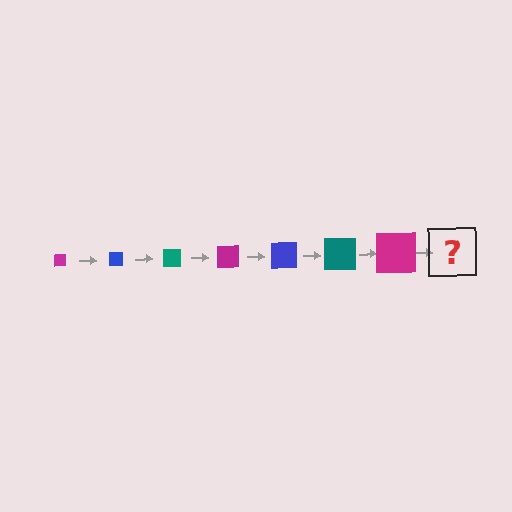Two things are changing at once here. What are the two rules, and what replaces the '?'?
The two rules are that the square grows larger each step and the color cycles through magenta, blue, and teal. The '?' should be a blue square, larger than the previous one.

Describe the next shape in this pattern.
It should be a blue square, larger than the previous one.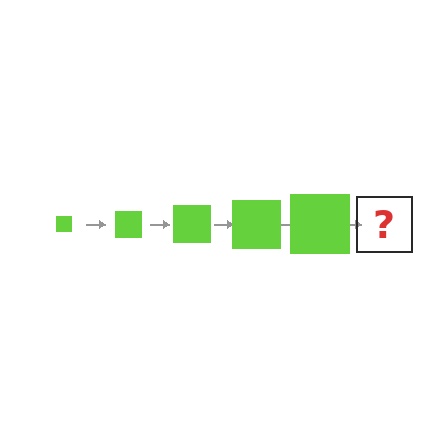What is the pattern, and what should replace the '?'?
The pattern is that the square gets progressively larger each step. The '?' should be a lime square, larger than the previous one.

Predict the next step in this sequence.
The next step is a lime square, larger than the previous one.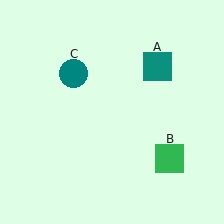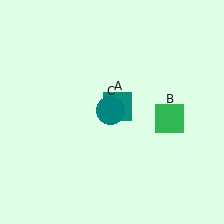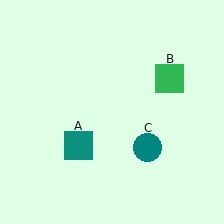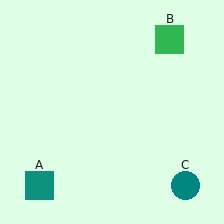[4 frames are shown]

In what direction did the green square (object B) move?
The green square (object B) moved up.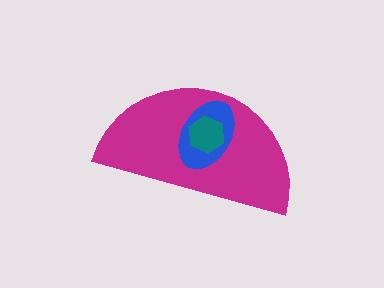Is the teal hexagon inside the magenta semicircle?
Yes.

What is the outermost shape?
The magenta semicircle.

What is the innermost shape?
The teal hexagon.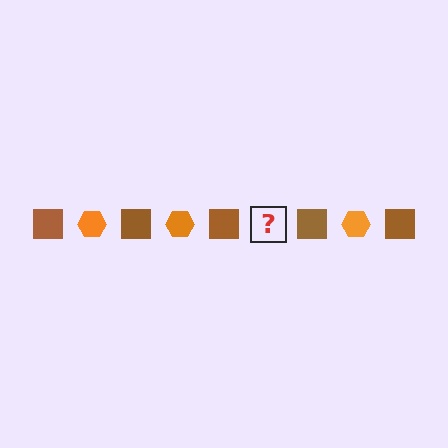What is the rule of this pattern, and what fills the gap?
The rule is that the pattern alternates between brown square and orange hexagon. The gap should be filled with an orange hexagon.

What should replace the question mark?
The question mark should be replaced with an orange hexagon.